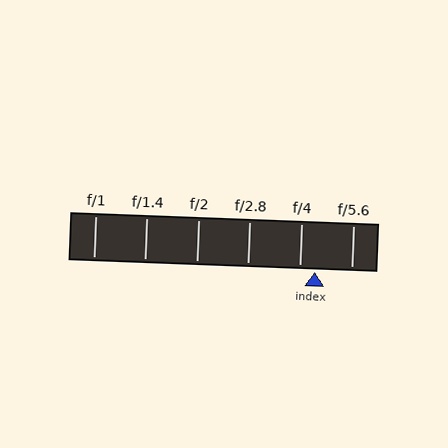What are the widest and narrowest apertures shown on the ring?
The widest aperture shown is f/1 and the narrowest is f/5.6.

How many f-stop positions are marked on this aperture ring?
There are 6 f-stop positions marked.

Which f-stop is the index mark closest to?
The index mark is closest to f/4.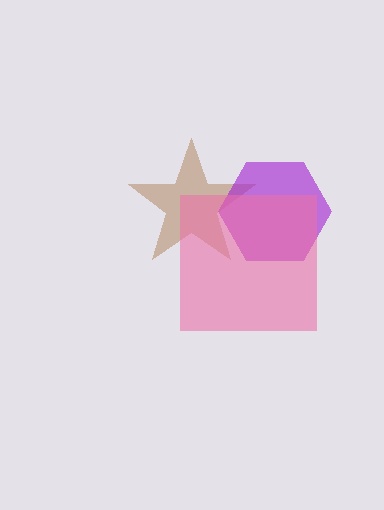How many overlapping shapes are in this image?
There are 3 overlapping shapes in the image.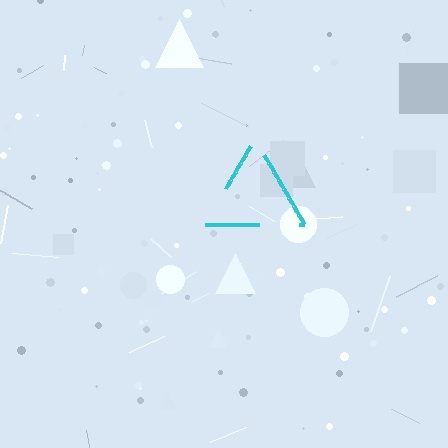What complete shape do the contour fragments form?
The contour fragments form a triangle.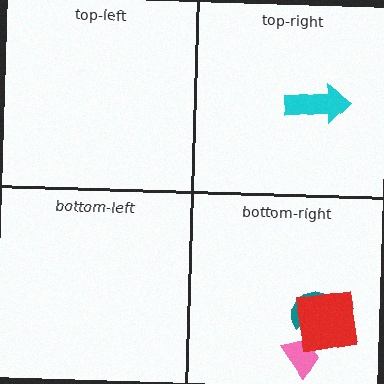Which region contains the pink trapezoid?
The bottom-right region.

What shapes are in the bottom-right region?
The pink trapezoid, the teal semicircle, the red square.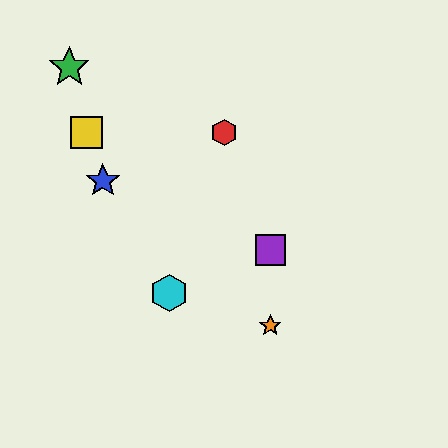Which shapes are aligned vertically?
The purple square, the orange star are aligned vertically.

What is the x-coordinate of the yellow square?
The yellow square is at x≈86.